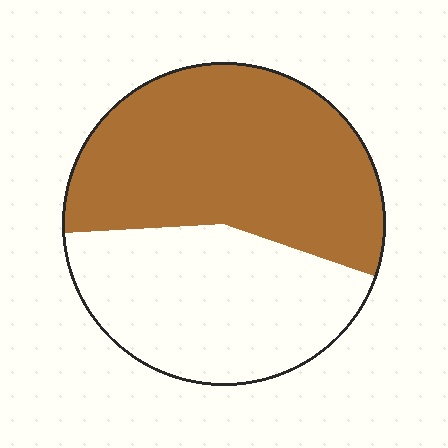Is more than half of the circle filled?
Yes.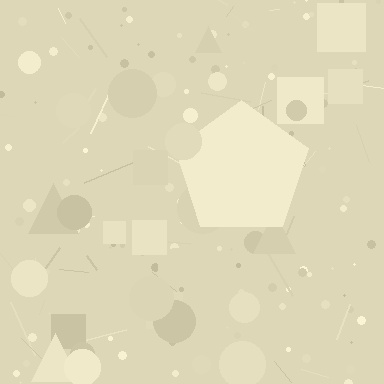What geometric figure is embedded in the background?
A pentagon is embedded in the background.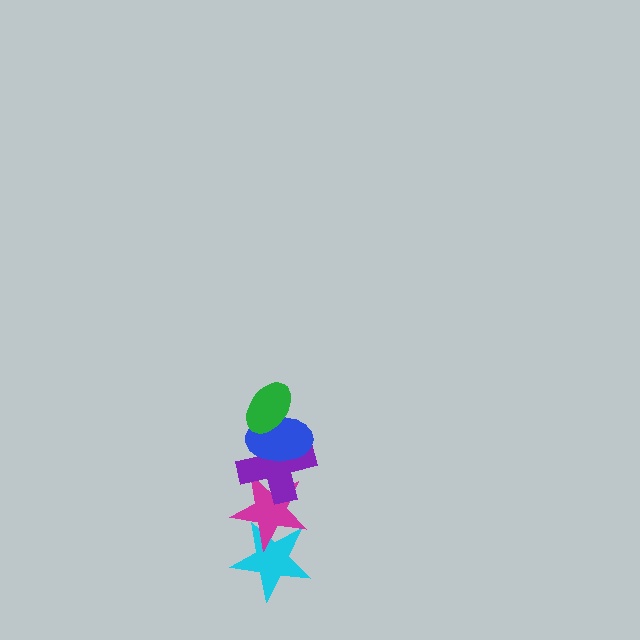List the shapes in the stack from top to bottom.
From top to bottom: the green ellipse, the blue ellipse, the purple cross, the magenta star, the cyan star.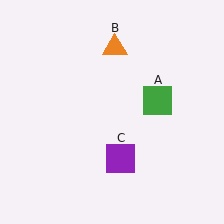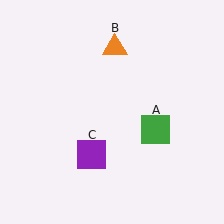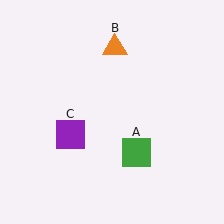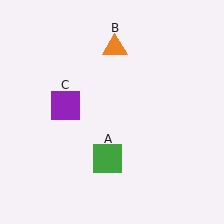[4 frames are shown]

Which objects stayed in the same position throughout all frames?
Orange triangle (object B) remained stationary.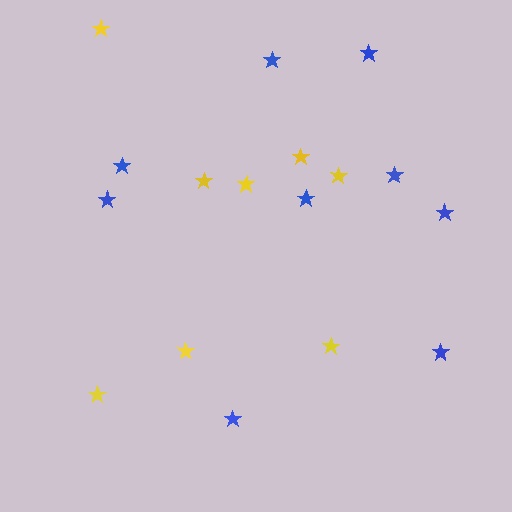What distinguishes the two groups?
There are 2 groups: one group of blue stars (9) and one group of yellow stars (8).